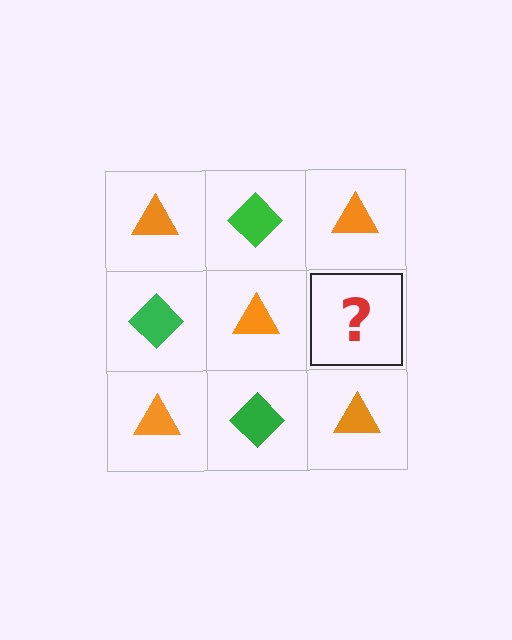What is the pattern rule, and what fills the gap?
The rule is that it alternates orange triangle and green diamond in a checkerboard pattern. The gap should be filled with a green diamond.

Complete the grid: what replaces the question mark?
The question mark should be replaced with a green diamond.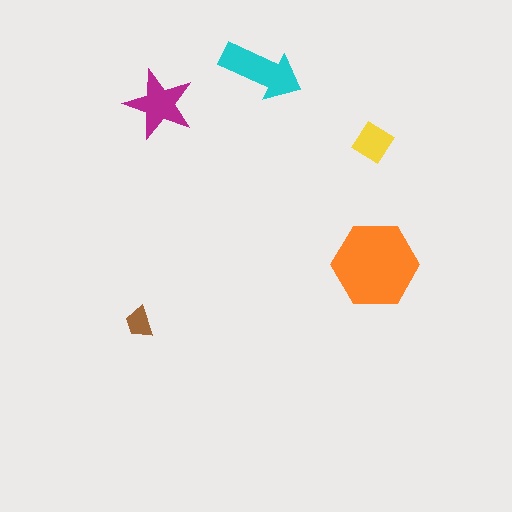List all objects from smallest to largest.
The brown trapezoid, the yellow diamond, the magenta star, the cyan arrow, the orange hexagon.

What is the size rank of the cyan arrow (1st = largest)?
2nd.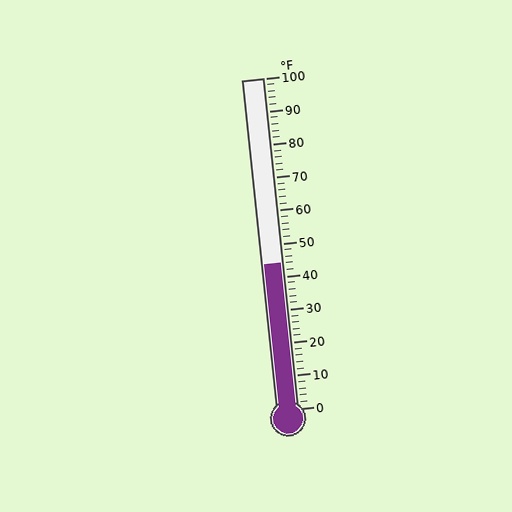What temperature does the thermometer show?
The thermometer shows approximately 44°F.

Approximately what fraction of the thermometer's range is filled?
The thermometer is filled to approximately 45% of its range.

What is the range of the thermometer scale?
The thermometer scale ranges from 0°F to 100°F.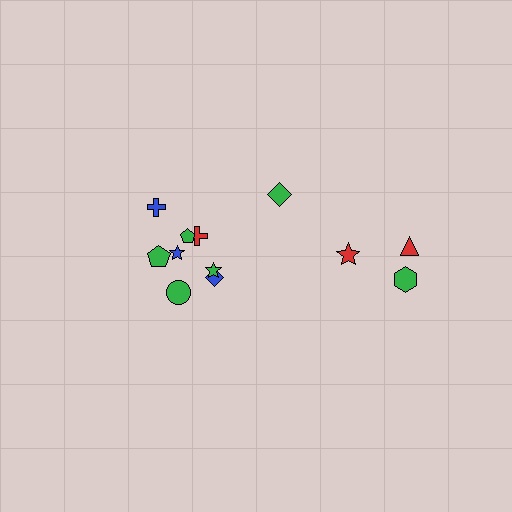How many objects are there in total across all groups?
There are 12 objects.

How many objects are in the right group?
There are 4 objects.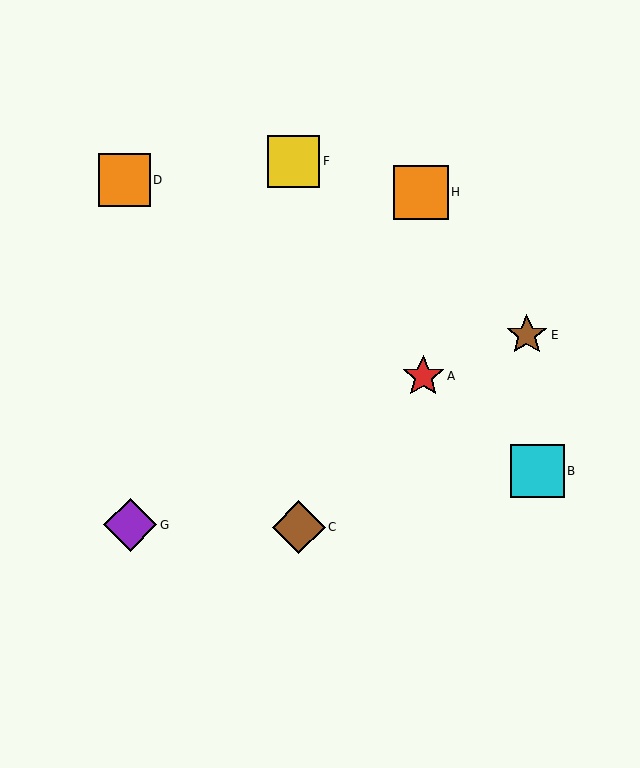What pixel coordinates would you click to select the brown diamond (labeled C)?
Click at (299, 527) to select the brown diamond C.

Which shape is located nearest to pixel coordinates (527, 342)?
The brown star (labeled E) at (527, 335) is nearest to that location.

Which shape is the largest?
The orange square (labeled H) is the largest.